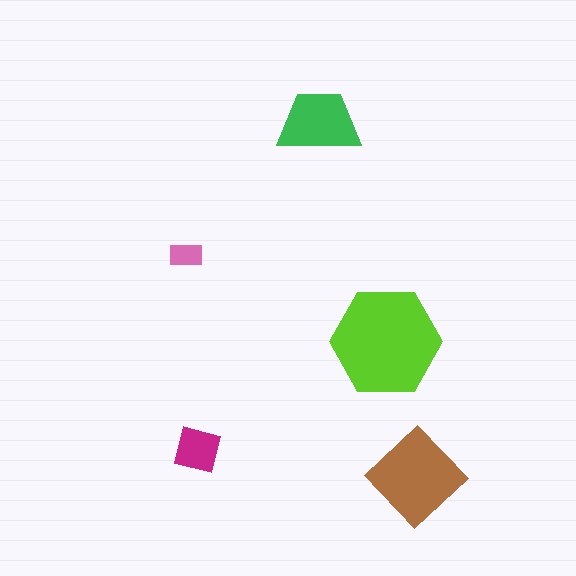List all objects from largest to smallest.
The lime hexagon, the brown diamond, the green trapezoid, the magenta square, the pink rectangle.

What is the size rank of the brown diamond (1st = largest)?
2nd.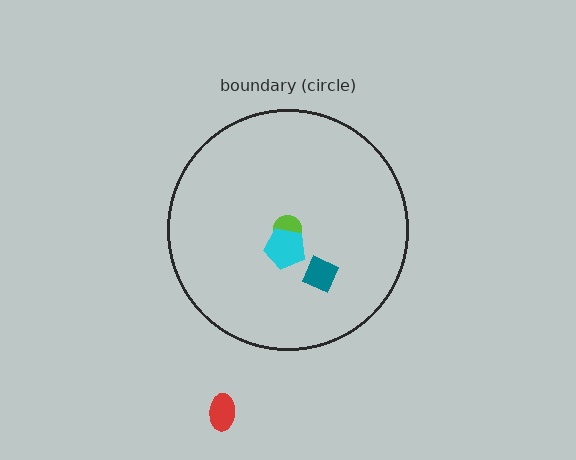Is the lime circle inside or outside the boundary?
Inside.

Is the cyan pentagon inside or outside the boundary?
Inside.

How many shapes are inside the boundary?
3 inside, 1 outside.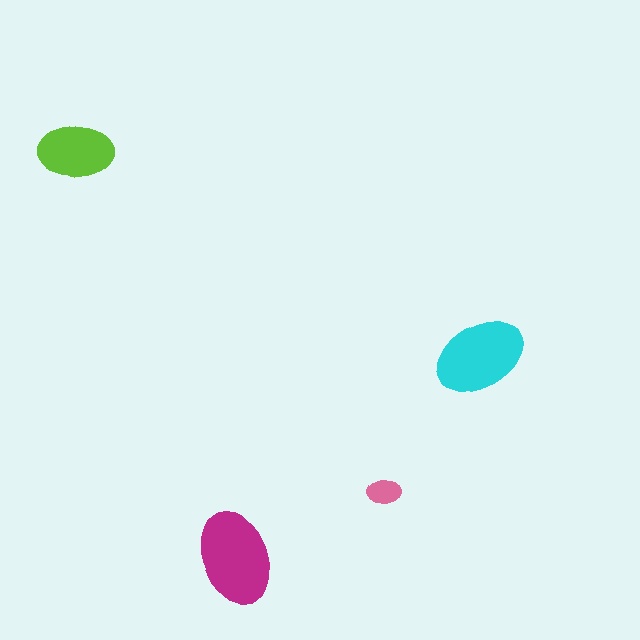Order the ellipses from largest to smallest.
the magenta one, the cyan one, the lime one, the pink one.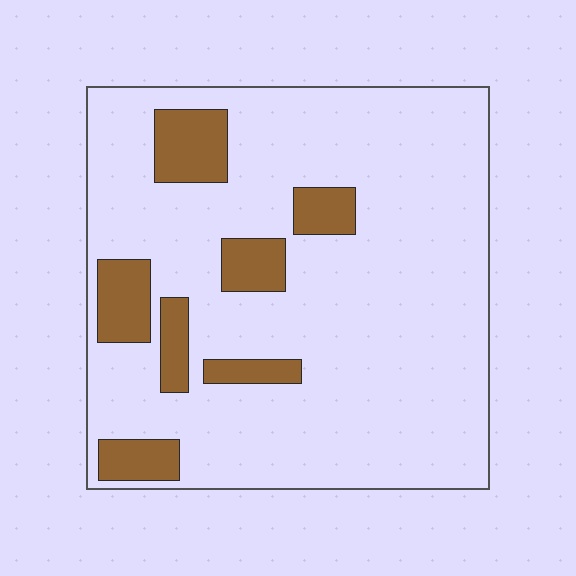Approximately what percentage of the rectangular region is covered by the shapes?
Approximately 15%.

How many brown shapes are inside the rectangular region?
7.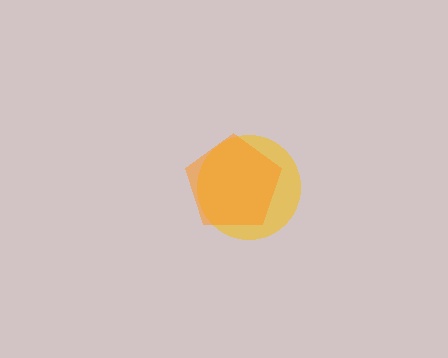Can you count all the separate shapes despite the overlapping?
Yes, there are 2 separate shapes.